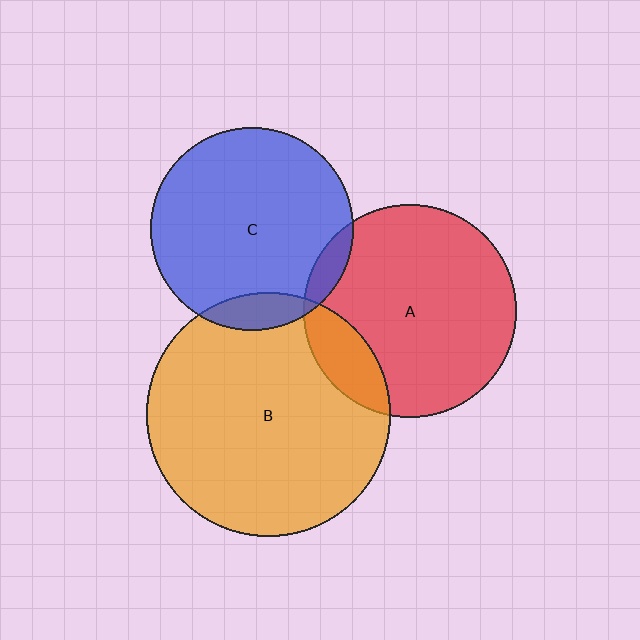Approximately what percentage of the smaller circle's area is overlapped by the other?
Approximately 15%.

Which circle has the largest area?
Circle B (orange).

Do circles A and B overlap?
Yes.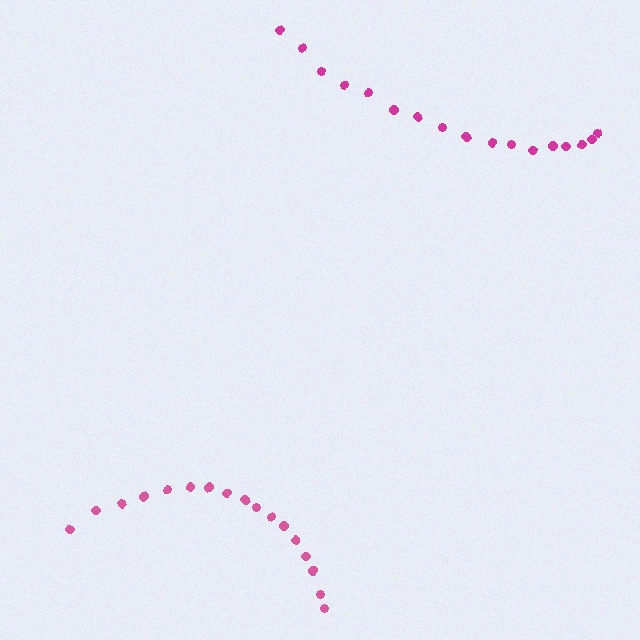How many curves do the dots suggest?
There are 2 distinct paths.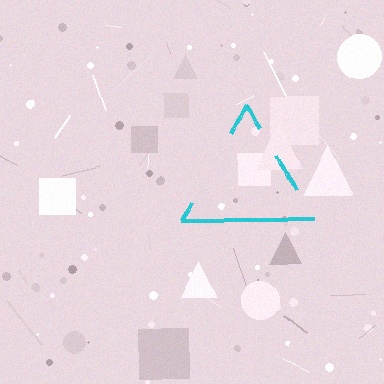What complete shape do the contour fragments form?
The contour fragments form a triangle.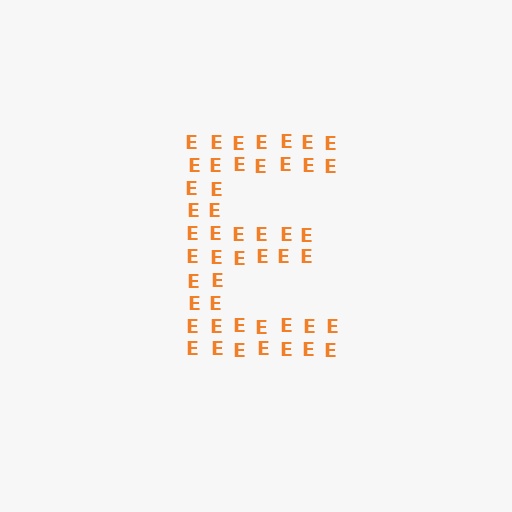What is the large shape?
The large shape is the letter E.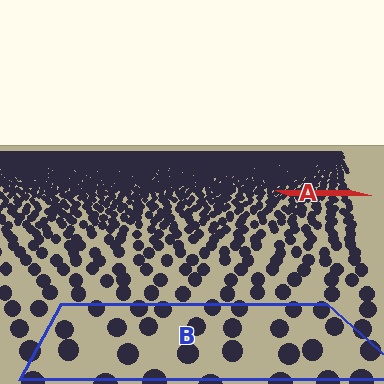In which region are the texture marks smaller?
The texture marks are smaller in region A, because it is farther away.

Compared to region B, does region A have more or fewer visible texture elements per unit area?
Region A has more texture elements per unit area — they are packed more densely because it is farther away.